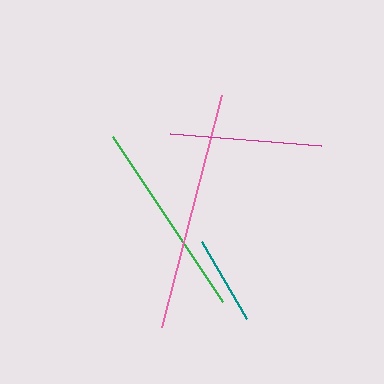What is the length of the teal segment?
The teal segment is approximately 90 pixels long.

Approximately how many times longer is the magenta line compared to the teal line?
The magenta line is approximately 1.7 times the length of the teal line.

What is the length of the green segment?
The green segment is approximately 198 pixels long.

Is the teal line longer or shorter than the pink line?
The pink line is longer than the teal line.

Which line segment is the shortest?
The teal line is the shortest at approximately 90 pixels.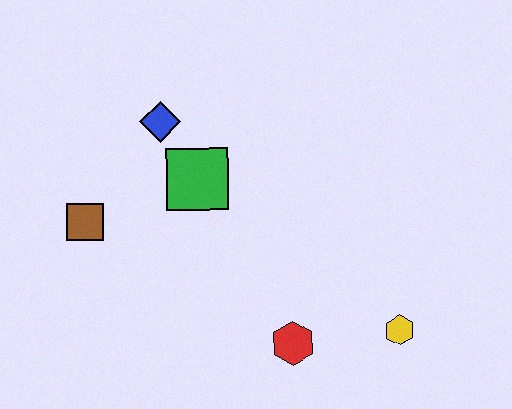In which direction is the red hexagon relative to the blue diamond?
The red hexagon is below the blue diamond.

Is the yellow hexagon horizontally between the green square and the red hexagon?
No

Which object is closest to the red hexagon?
The yellow hexagon is closest to the red hexagon.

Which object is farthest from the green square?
The yellow hexagon is farthest from the green square.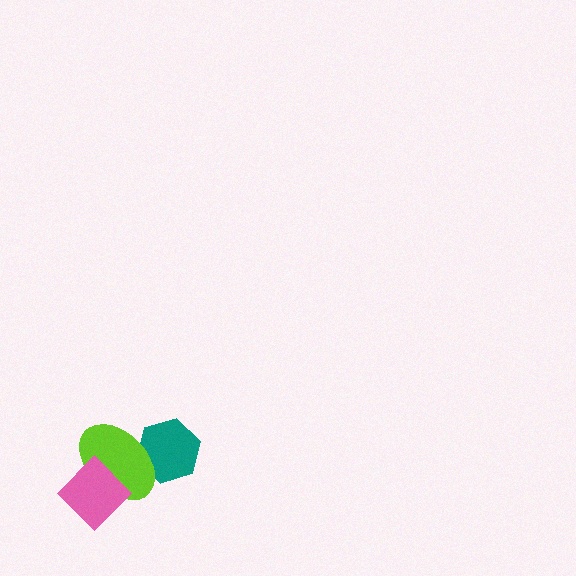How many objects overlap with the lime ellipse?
2 objects overlap with the lime ellipse.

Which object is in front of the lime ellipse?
The pink diamond is in front of the lime ellipse.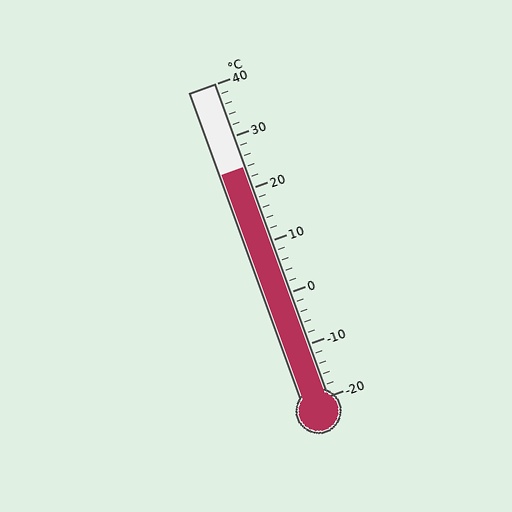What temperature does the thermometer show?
The thermometer shows approximately 24°C.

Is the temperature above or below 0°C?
The temperature is above 0°C.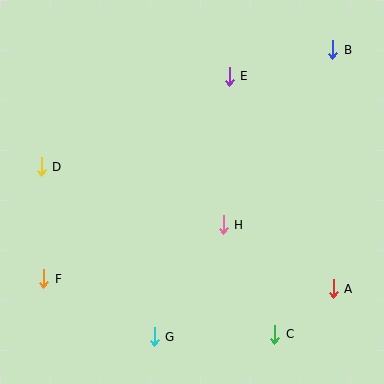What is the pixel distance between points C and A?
The distance between C and A is 74 pixels.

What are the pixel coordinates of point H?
Point H is at (223, 225).